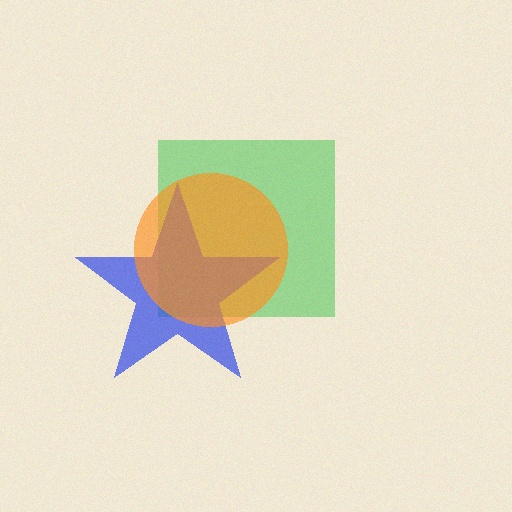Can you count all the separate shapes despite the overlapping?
Yes, there are 3 separate shapes.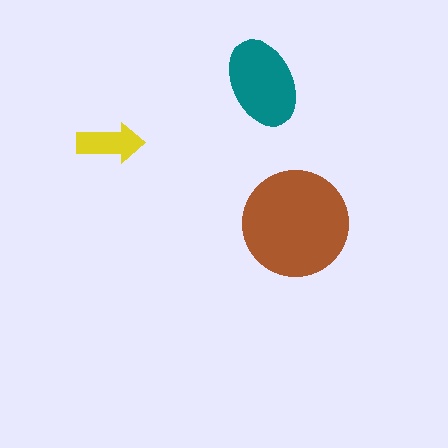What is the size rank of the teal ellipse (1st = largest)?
2nd.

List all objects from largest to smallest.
The brown circle, the teal ellipse, the yellow arrow.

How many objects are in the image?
There are 3 objects in the image.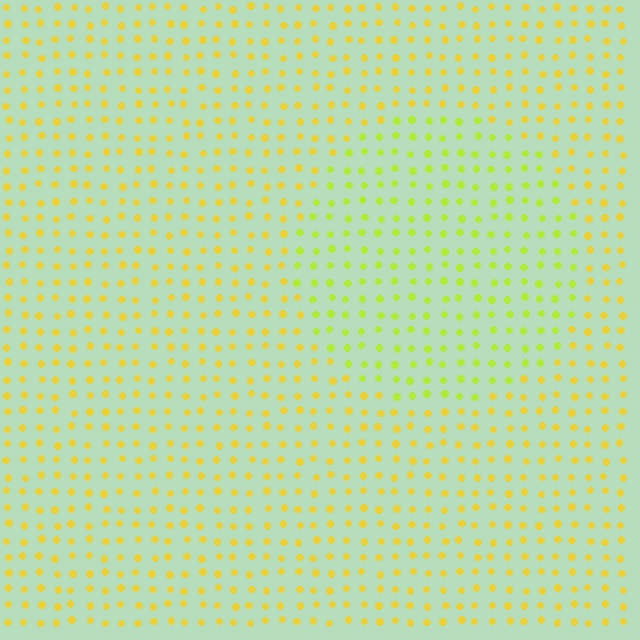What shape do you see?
I see a circle.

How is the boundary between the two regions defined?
The boundary is defined purely by a slight shift in hue (about 28 degrees). Spacing, size, and orientation are identical on both sides.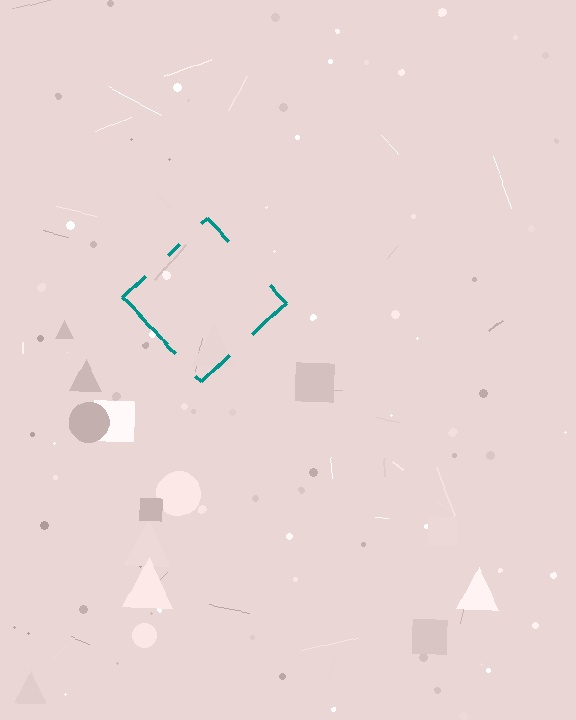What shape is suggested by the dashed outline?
The dashed outline suggests a diamond.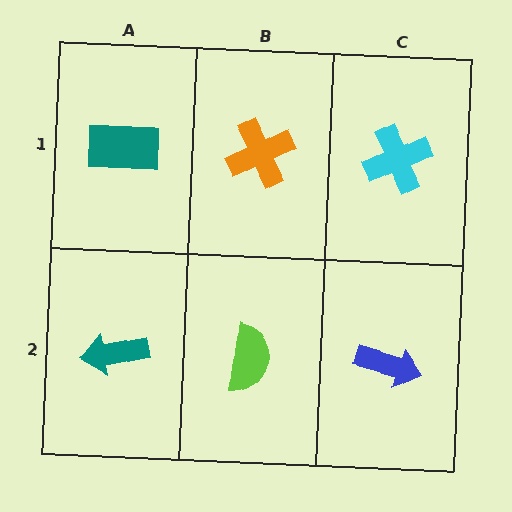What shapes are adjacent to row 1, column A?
A teal arrow (row 2, column A), an orange cross (row 1, column B).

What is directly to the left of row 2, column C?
A lime semicircle.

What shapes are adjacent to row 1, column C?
A blue arrow (row 2, column C), an orange cross (row 1, column B).